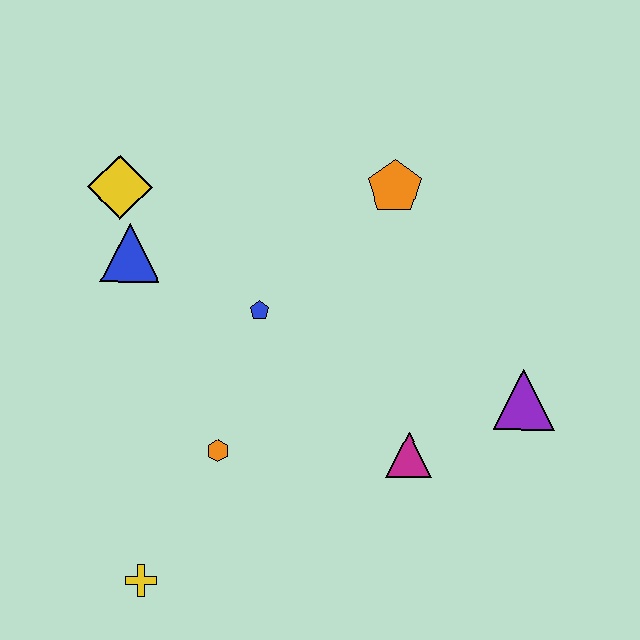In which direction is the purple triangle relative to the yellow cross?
The purple triangle is to the right of the yellow cross.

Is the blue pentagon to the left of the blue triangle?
No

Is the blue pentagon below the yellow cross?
No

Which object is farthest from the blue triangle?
The purple triangle is farthest from the blue triangle.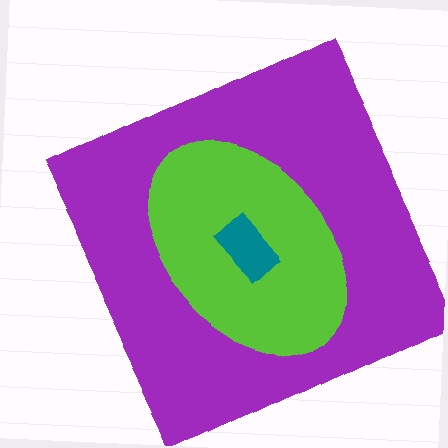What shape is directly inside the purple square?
The lime ellipse.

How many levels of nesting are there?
3.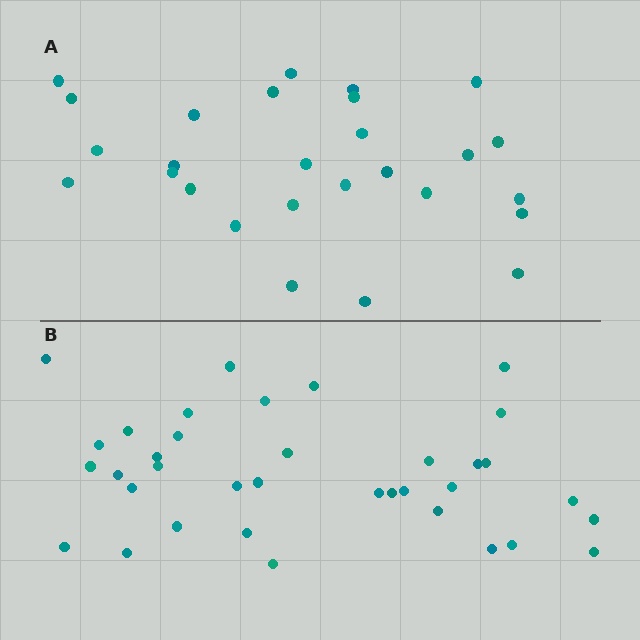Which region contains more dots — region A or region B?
Region B (the bottom region) has more dots.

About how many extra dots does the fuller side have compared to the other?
Region B has roughly 8 or so more dots than region A.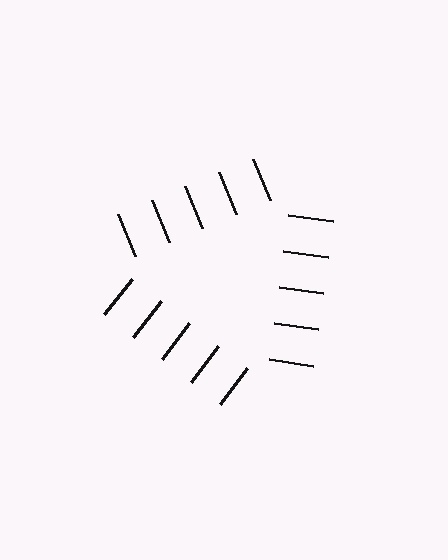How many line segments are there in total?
15 — 5 along each of the 3 edges.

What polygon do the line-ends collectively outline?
An illusory triangle — the line segments terminate on its edges but no continuous stroke is drawn.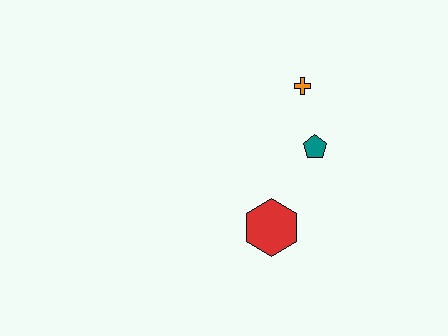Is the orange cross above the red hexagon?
Yes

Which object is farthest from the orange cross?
The red hexagon is farthest from the orange cross.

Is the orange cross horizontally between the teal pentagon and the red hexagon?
Yes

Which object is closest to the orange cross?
The teal pentagon is closest to the orange cross.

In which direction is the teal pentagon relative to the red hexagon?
The teal pentagon is above the red hexagon.